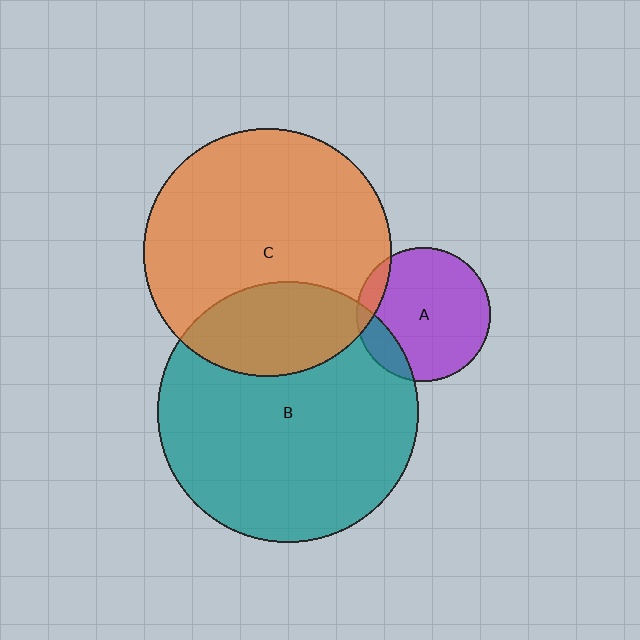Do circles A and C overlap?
Yes.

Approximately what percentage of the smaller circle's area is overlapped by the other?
Approximately 10%.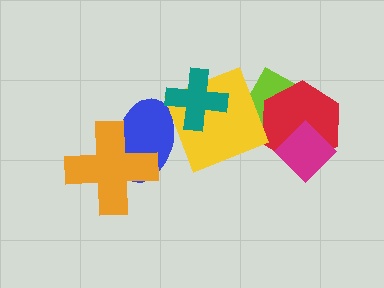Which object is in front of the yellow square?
The teal cross is in front of the yellow square.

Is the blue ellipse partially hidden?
Yes, it is partially covered by another shape.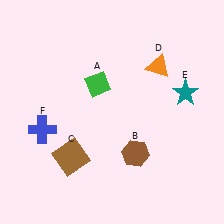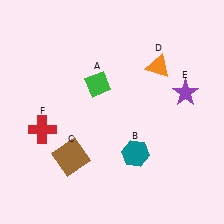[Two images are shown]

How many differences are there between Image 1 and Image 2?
There are 3 differences between the two images.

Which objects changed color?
B changed from brown to teal. E changed from teal to purple. F changed from blue to red.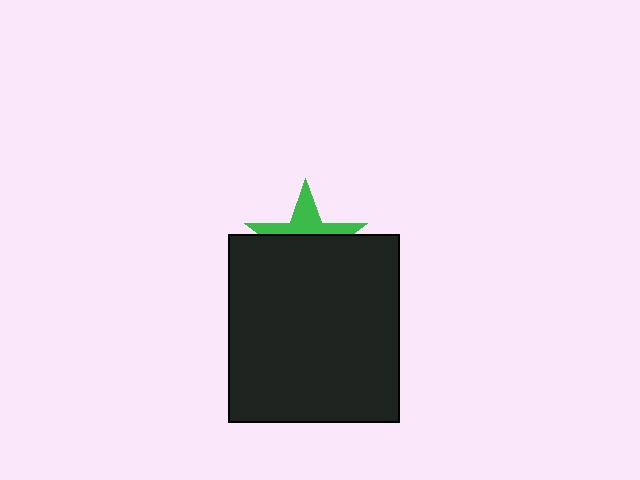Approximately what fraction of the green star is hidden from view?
Roughly 63% of the green star is hidden behind the black rectangle.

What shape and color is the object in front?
The object in front is a black rectangle.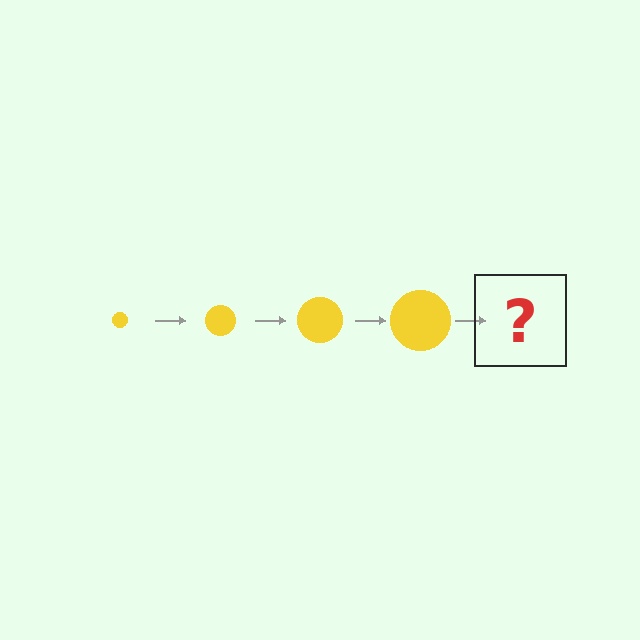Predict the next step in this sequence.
The next step is a yellow circle, larger than the previous one.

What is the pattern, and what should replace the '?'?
The pattern is that the circle gets progressively larger each step. The '?' should be a yellow circle, larger than the previous one.